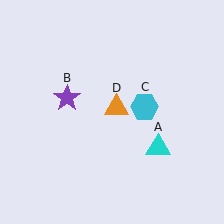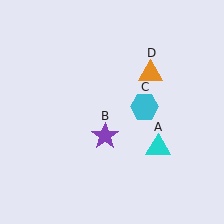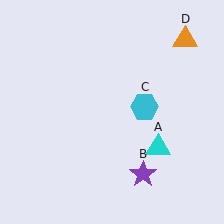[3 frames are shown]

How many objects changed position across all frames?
2 objects changed position: purple star (object B), orange triangle (object D).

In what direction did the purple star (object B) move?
The purple star (object B) moved down and to the right.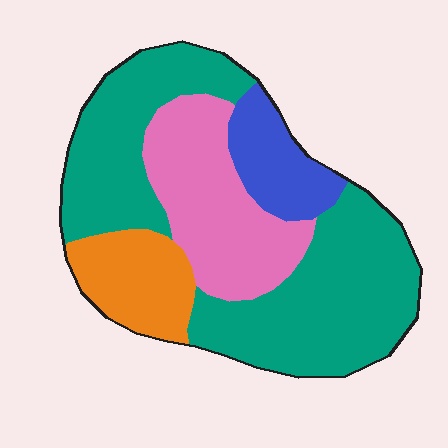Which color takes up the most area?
Teal, at roughly 55%.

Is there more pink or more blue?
Pink.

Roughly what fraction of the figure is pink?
Pink takes up between a sixth and a third of the figure.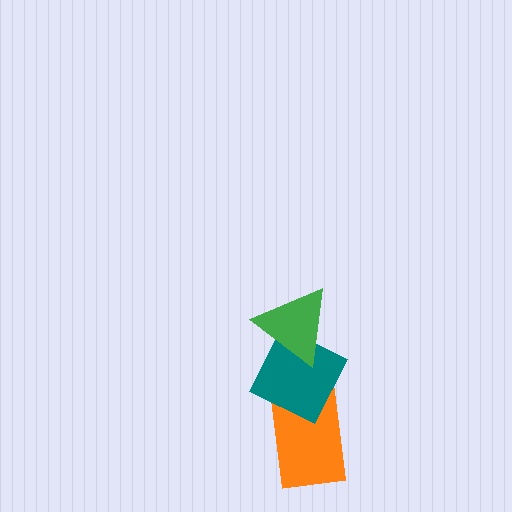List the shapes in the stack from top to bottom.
From top to bottom: the green triangle, the teal diamond, the orange rectangle.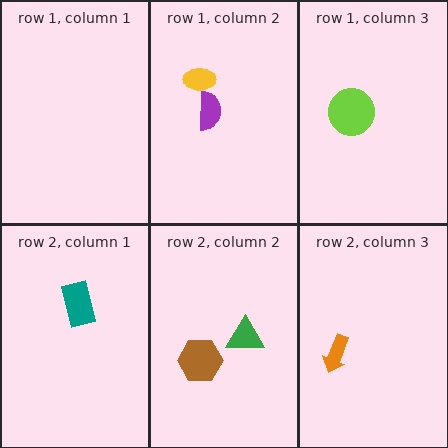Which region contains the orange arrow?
The row 2, column 3 region.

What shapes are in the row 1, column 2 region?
The purple semicircle, the yellow ellipse.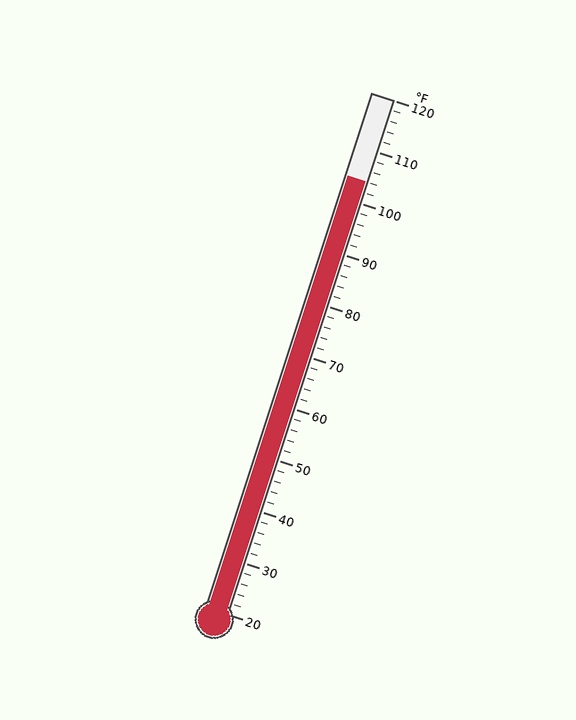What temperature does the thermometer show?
The thermometer shows approximately 104°F.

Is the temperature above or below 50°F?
The temperature is above 50°F.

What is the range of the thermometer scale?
The thermometer scale ranges from 20°F to 120°F.